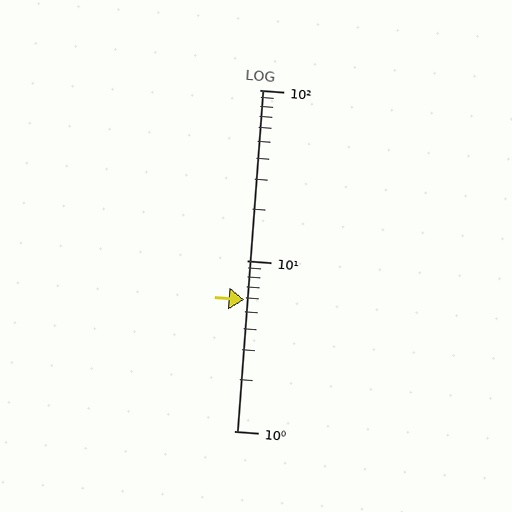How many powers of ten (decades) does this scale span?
The scale spans 2 decades, from 1 to 100.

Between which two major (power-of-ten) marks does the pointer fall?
The pointer is between 1 and 10.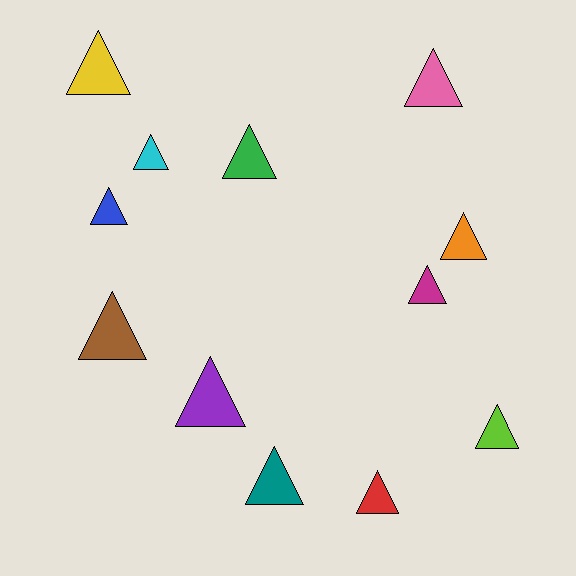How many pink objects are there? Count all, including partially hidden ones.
There is 1 pink object.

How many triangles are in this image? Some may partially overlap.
There are 12 triangles.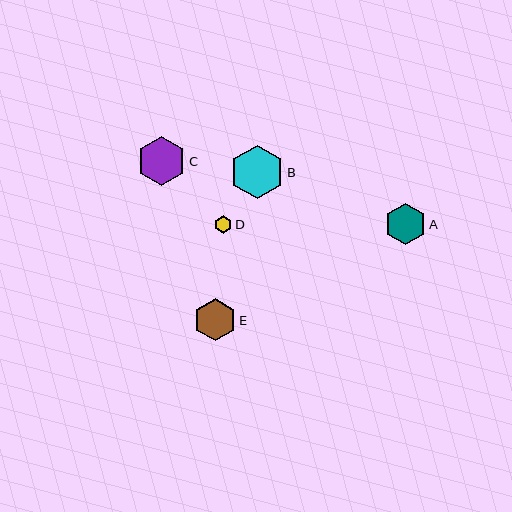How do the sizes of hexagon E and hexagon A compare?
Hexagon E and hexagon A are approximately the same size.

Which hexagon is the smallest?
Hexagon D is the smallest with a size of approximately 17 pixels.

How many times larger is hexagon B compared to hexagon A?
Hexagon B is approximately 1.3 times the size of hexagon A.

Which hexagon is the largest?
Hexagon B is the largest with a size of approximately 53 pixels.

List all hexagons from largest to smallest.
From largest to smallest: B, C, E, A, D.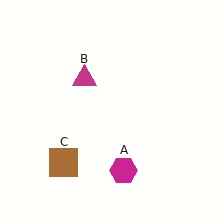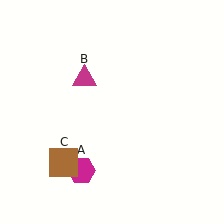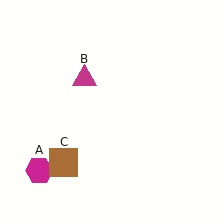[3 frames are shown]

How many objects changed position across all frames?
1 object changed position: magenta hexagon (object A).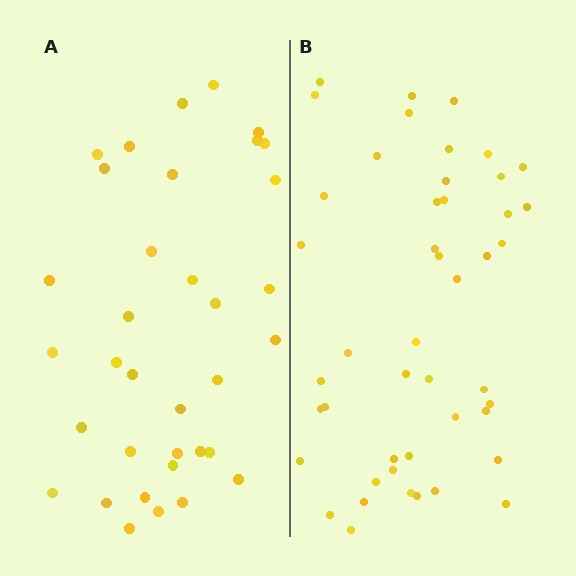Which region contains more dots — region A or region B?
Region B (the right region) has more dots.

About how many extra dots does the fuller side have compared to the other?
Region B has roughly 12 or so more dots than region A.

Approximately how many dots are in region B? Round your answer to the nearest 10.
About 50 dots. (The exact count is 46, which rounds to 50.)